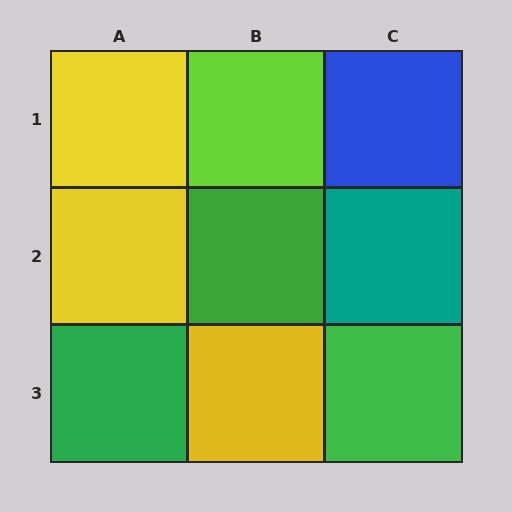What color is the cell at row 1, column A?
Yellow.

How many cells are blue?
1 cell is blue.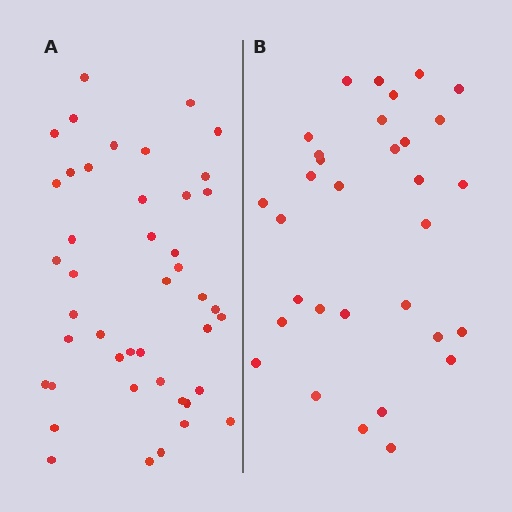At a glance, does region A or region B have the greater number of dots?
Region A (the left region) has more dots.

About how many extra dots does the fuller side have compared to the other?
Region A has roughly 12 or so more dots than region B.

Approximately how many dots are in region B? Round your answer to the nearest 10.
About 30 dots. (The exact count is 32, which rounds to 30.)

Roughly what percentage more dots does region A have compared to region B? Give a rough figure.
About 40% more.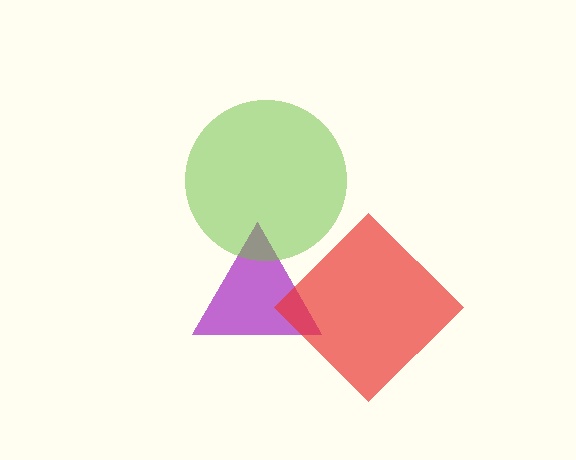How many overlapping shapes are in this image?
There are 3 overlapping shapes in the image.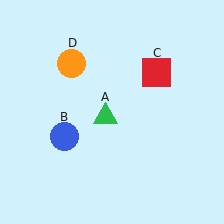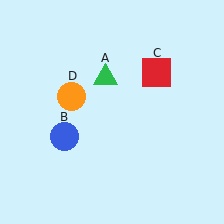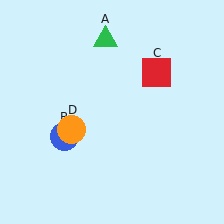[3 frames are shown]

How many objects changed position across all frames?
2 objects changed position: green triangle (object A), orange circle (object D).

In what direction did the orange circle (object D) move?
The orange circle (object D) moved down.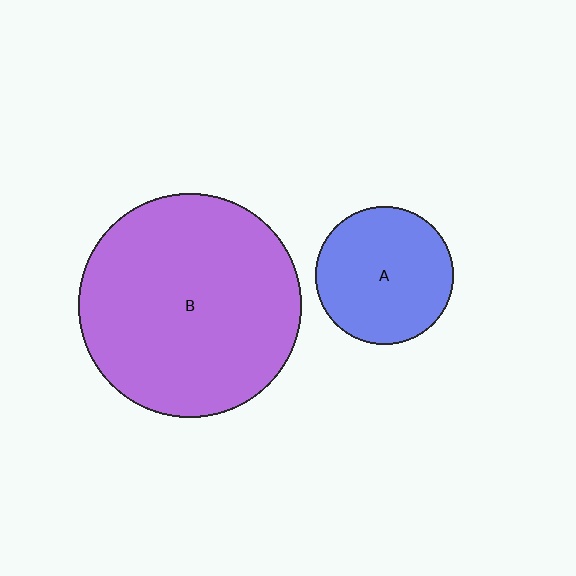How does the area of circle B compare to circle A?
Approximately 2.6 times.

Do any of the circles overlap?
No, none of the circles overlap.